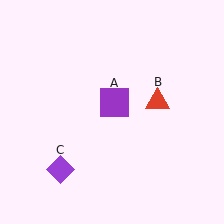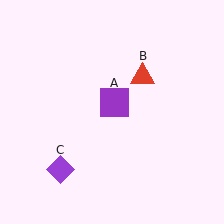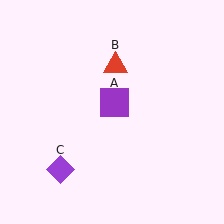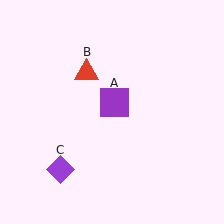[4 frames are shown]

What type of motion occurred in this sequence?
The red triangle (object B) rotated counterclockwise around the center of the scene.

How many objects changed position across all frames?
1 object changed position: red triangle (object B).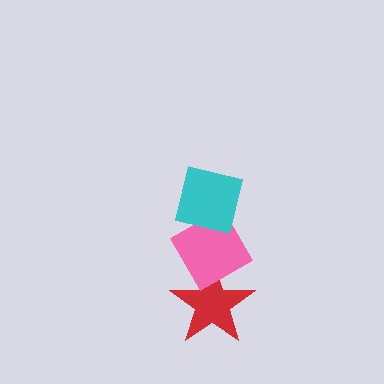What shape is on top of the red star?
The pink diamond is on top of the red star.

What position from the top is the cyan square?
The cyan square is 1st from the top.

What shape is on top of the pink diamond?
The cyan square is on top of the pink diamond.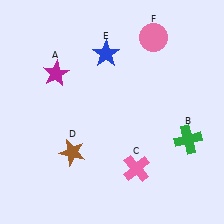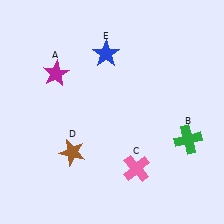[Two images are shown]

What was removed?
The pink circle (F) was removed in Image 2.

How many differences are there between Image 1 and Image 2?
There is 1 difference between the two images.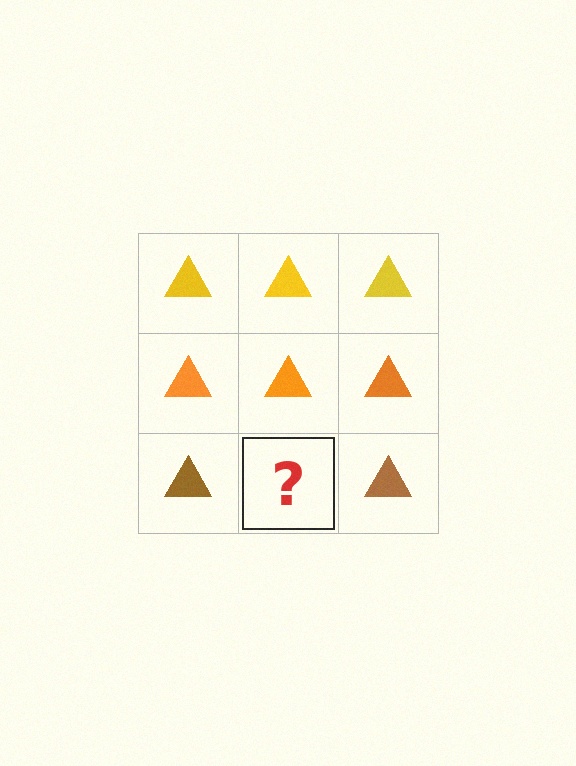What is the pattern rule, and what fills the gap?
The rule is that each row has a consistent color. The gap should be filled with a brown triangle.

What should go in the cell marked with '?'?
The missing cell should contain a brown triangle.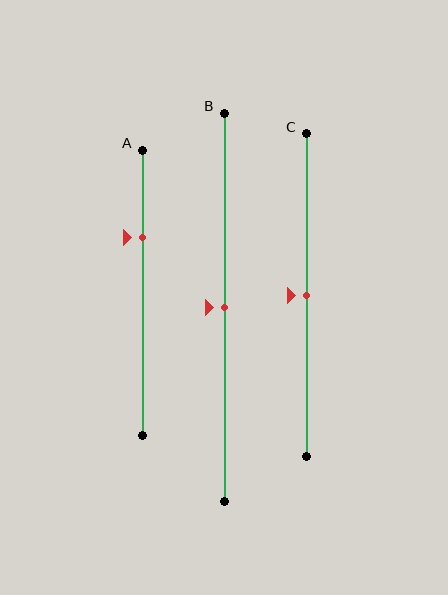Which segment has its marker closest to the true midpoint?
Segment B has its marker closest to the true midpoint.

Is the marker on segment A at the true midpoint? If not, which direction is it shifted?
No, the marker on segment A is shifted upward by about 19% of the segment length.